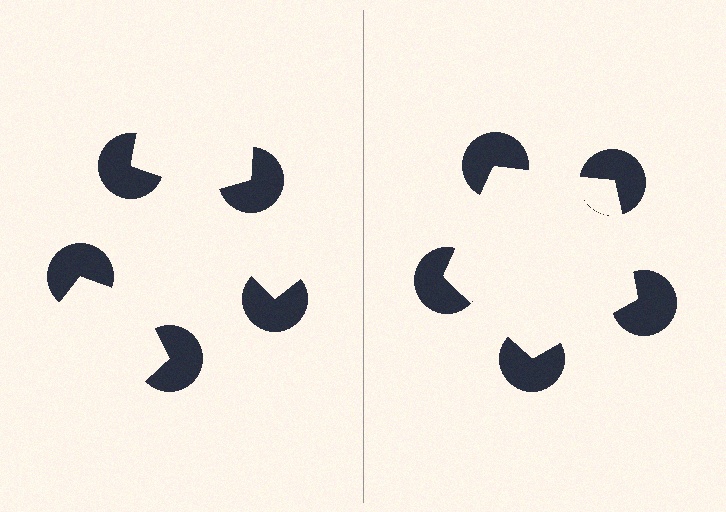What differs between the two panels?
The pac-man discs are positioned identically on both sides; only the wedge orientations differ. On the right they align to a pentagon; on the left they are misaligned.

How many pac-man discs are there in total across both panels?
10 — 5 on each side.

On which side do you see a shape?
An illusory pentagon appears on the right side. On the left side the wedge cuts are rotated, so no coherent shape forms.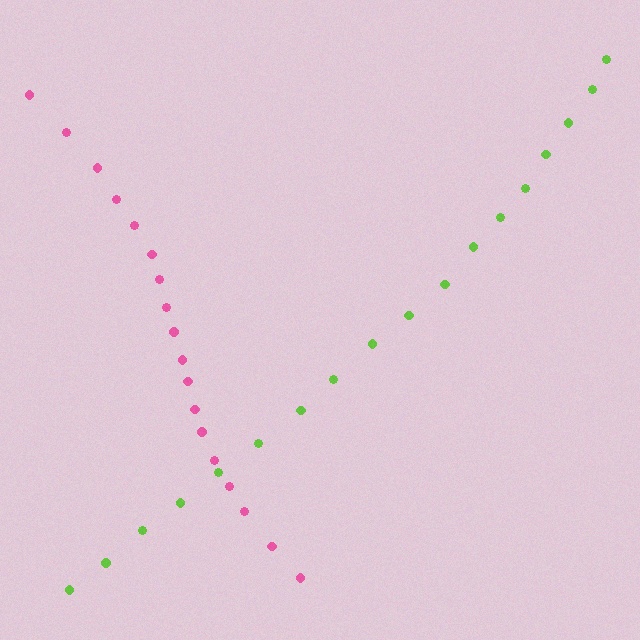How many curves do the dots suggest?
There are 2 distinct paths.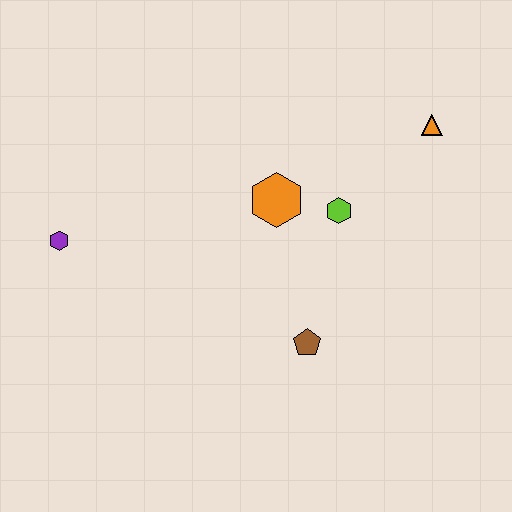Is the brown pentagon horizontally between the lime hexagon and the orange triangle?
No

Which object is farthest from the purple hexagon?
The orange triangle is farthest from the purple hexagon.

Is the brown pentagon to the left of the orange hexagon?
No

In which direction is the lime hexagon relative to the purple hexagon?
The lime hexagon is to the right of the purple hexagon.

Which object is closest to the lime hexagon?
The orange hexagon is closest to the lime hexagon.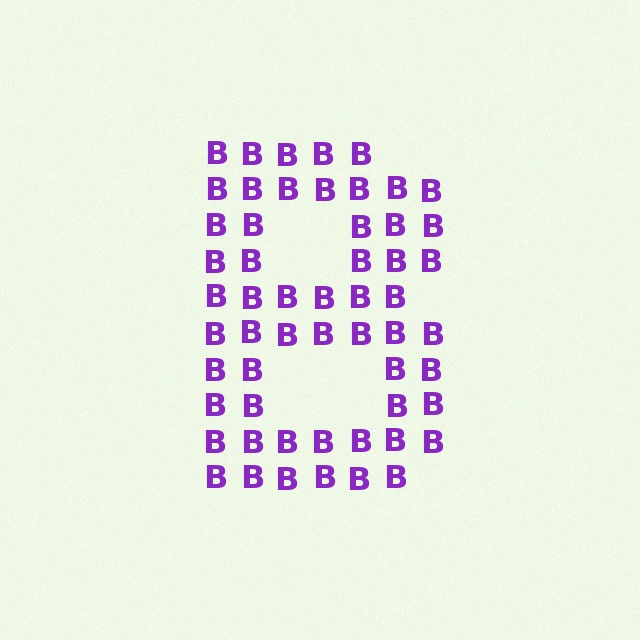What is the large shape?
The large shape is the letter B.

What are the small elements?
The small elements are letter B's.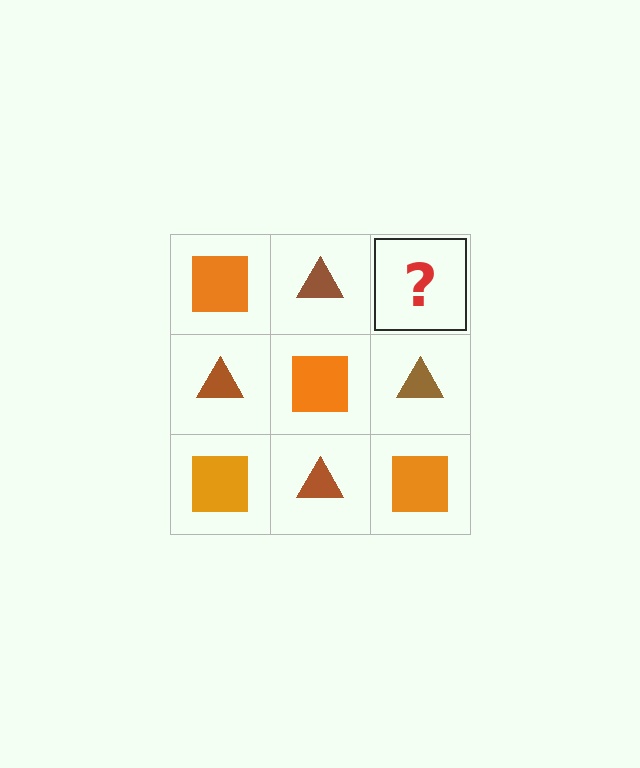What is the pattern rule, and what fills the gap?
The rule is that it alternates orange square and brown triangle in a checkerboard pattern. The gap should be filled with an orange square.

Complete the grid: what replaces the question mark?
The question mark should be replaced with an orange square.